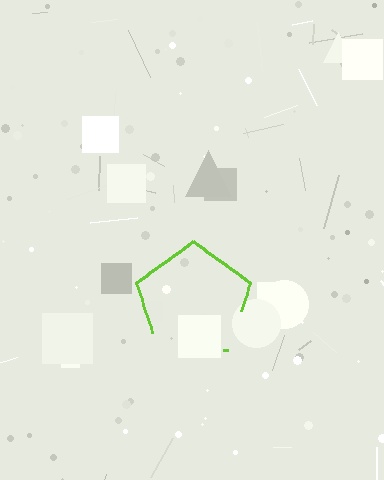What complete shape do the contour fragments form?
The contour fragments form a pentagon.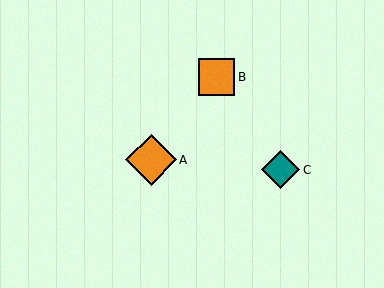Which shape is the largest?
The orange diamond (labeled A) is the largest.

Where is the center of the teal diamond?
The center of the teal diamond is at (281, 170).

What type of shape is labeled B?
Shape B is an orange square.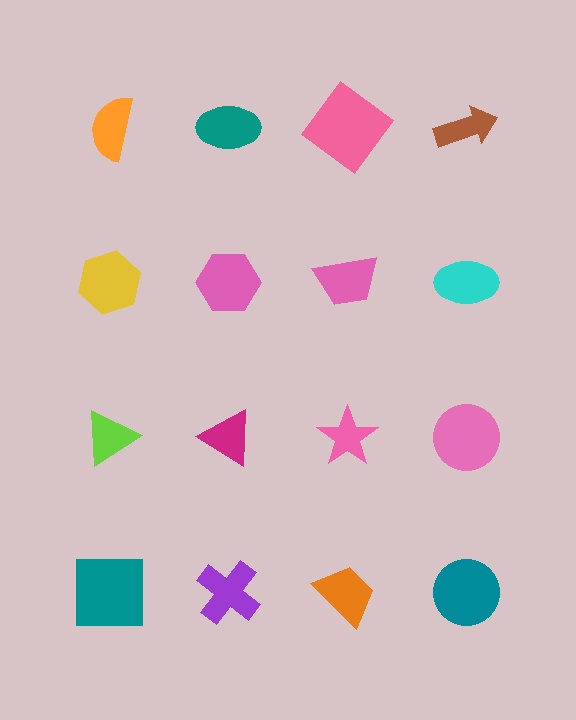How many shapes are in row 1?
4 shapes.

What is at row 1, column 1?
An orange semicircle.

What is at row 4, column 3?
An orange trapezoid.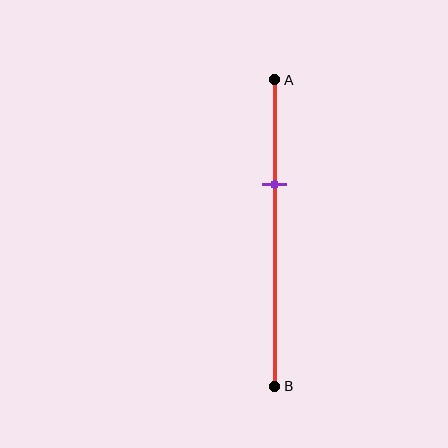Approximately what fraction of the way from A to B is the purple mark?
The purple mark is approximately 35% of the way from A to B.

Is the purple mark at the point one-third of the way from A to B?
Yes, the mark is approximately at the one-third point.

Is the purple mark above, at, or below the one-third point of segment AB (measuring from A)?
The purple mark is approximately at the one-third point of segment AB.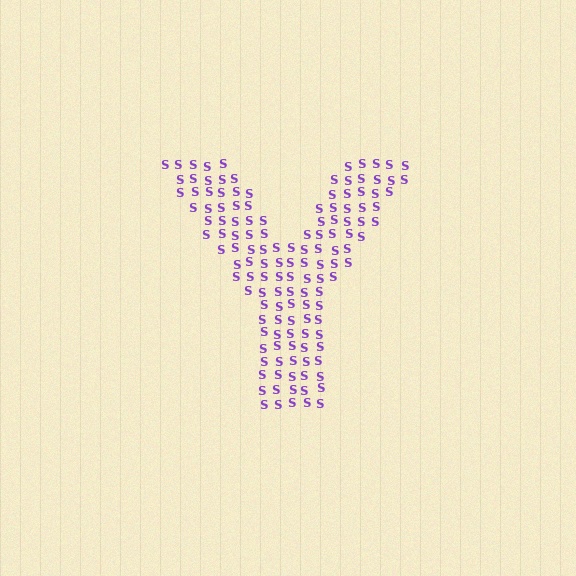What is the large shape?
The large shape is the letter Y.